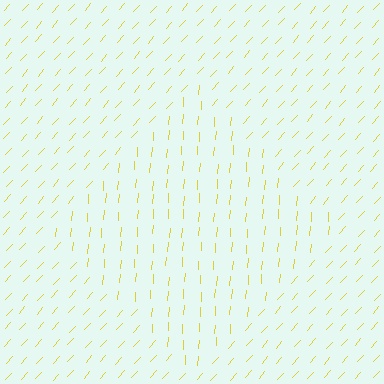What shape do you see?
I see a diamond.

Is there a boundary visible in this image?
Yes, there is a texture boundary formed by a change in line orientation.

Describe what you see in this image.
The image is filled with small yellow line segments. A diamond region in the image has lines oriented differently from the surrounding lines, creating a visible texture boundary.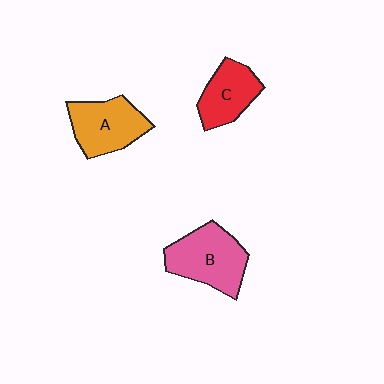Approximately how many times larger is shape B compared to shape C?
Approximately 1.4 times.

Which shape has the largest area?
Shape B (pink).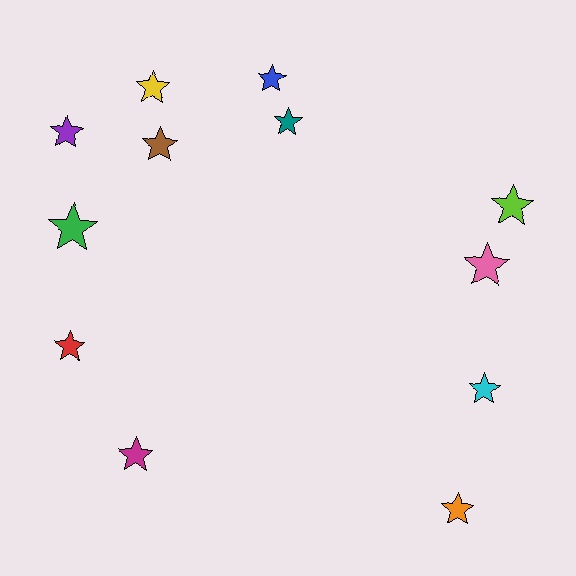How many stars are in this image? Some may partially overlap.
There are 12 stars.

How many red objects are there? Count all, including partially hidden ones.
There is 1 red object.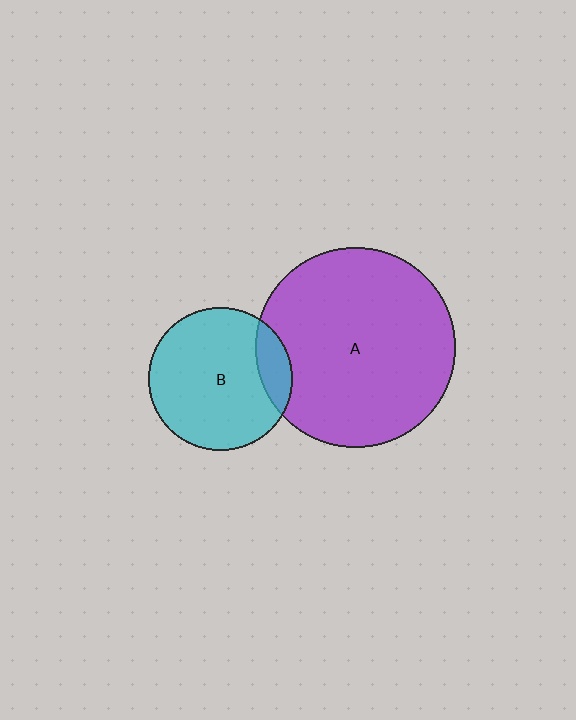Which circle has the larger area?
Circle A (purple).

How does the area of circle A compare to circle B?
Approximately 1.9 times.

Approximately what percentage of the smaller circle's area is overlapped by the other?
Approximately 15%.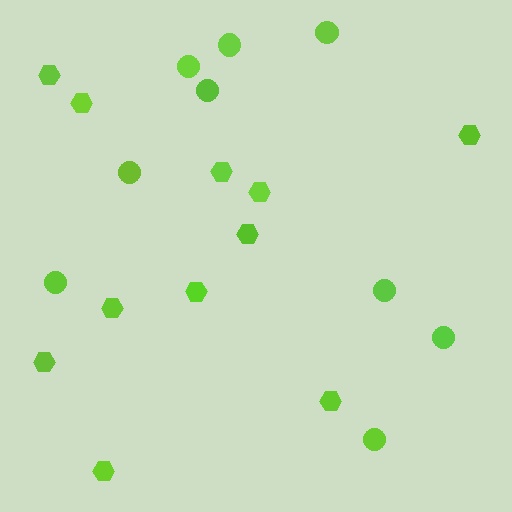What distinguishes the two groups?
There are 2 groups: one group of circles (9) and one group of hexagons (11).